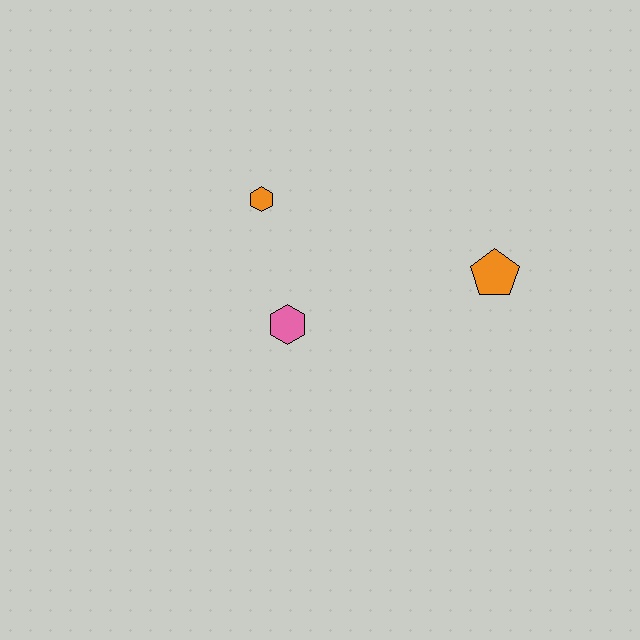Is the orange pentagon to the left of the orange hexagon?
No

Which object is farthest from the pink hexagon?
The orange pentagon is farthest from the pink hexagon.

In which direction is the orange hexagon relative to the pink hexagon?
The orange hexagon is above the pink hexagon.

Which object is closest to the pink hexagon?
The orange hexagon is closest to the pink hexagon.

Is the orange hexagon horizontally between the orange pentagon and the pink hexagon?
No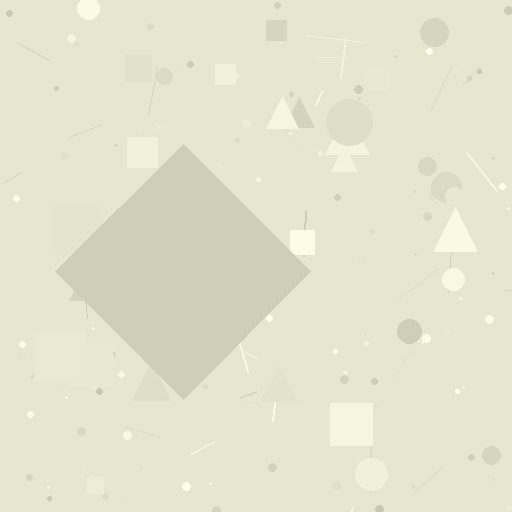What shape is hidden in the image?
A diamond is hidden in the image.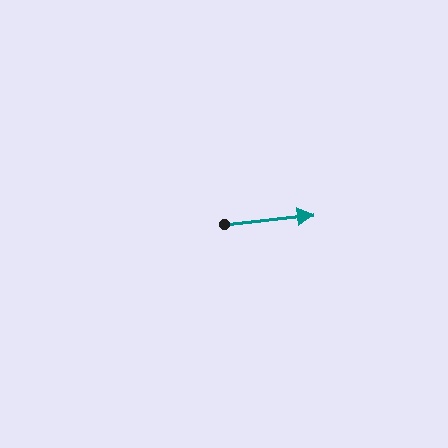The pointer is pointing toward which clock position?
Roughly 3 o'clock.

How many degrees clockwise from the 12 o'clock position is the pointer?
Approximately 84 degrees.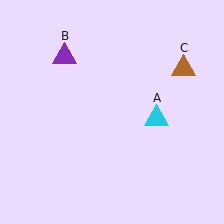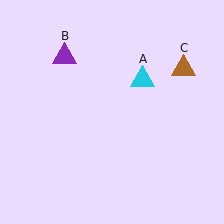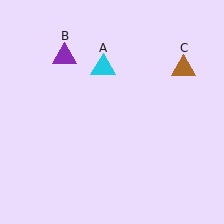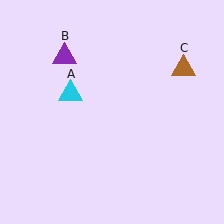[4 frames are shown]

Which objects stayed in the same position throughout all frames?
Purple triangle (object B) and brown triangle (object C) remained stationary.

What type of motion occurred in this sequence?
The cyan triangle (object A) rotated counterclockwise around the center of the scene.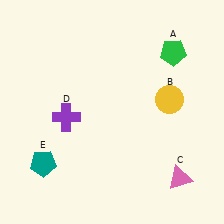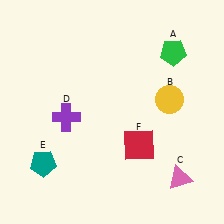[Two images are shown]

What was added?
A red square (F) was added in Image 2.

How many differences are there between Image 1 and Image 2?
There is 1 difference between the two images.